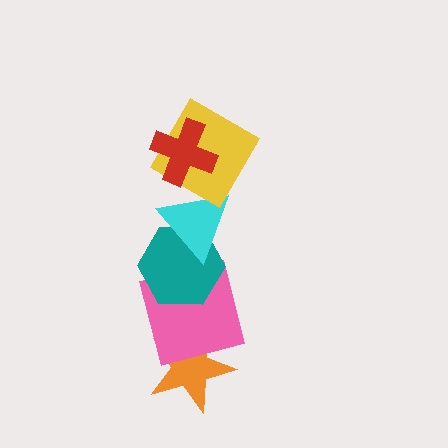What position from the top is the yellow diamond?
The yellow diamond is 2nd from the top.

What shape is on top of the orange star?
The pink square is on top of the orange star.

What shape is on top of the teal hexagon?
The cyan triangle is on top of the teal hexagon.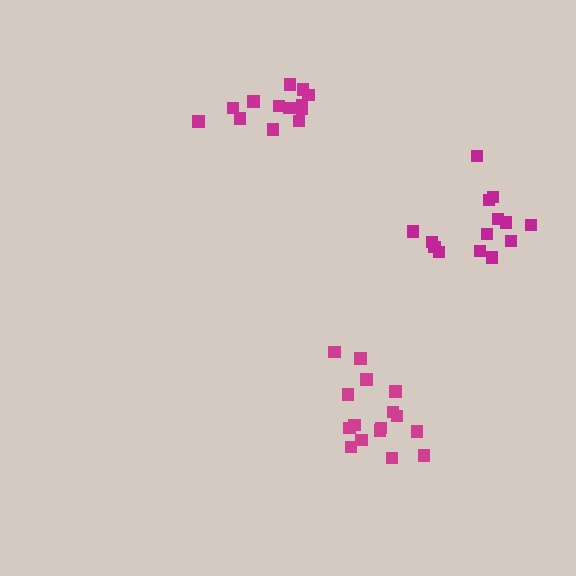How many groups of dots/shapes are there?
There are 3 groups.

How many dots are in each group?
Group 1: 13 dots, Group 2: 14 dots, Group 3: 16 dots (43 total).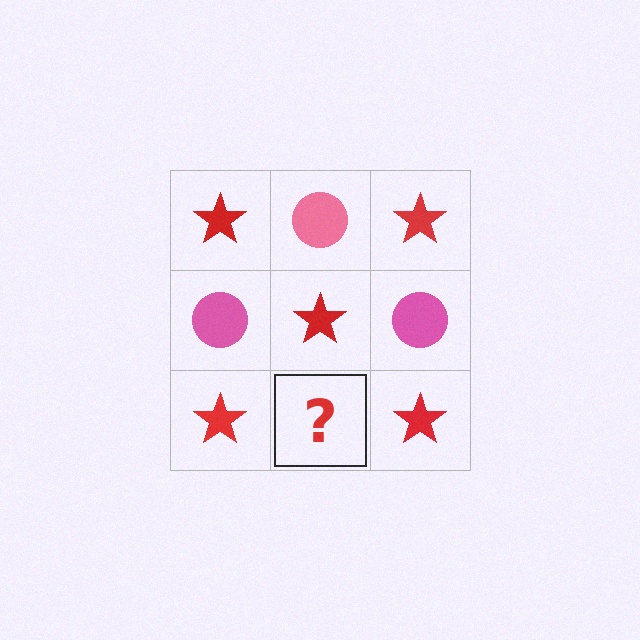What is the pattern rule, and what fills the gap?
The rule is that it alternates red star and pink circle in a checkerboard pattern. The gap should be filled with a pink circle.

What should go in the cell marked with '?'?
The missing cell should contain a pink circle.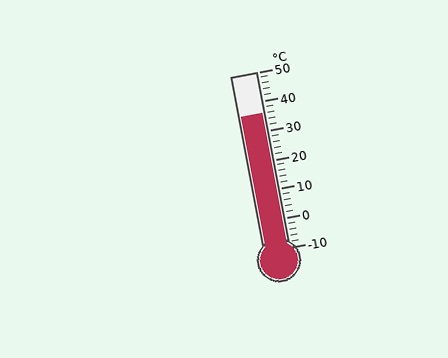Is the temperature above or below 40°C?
The temperature is below 40°C.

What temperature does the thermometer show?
The thermometer shows approximately 36°C.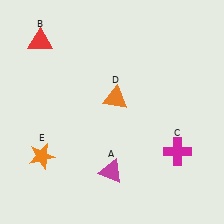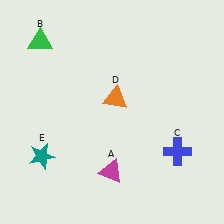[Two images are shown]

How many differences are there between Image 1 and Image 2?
There are 3 differences between the two images.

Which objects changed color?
B changed from red to green. C changed from magenta to blue. E changed from orange to teal.